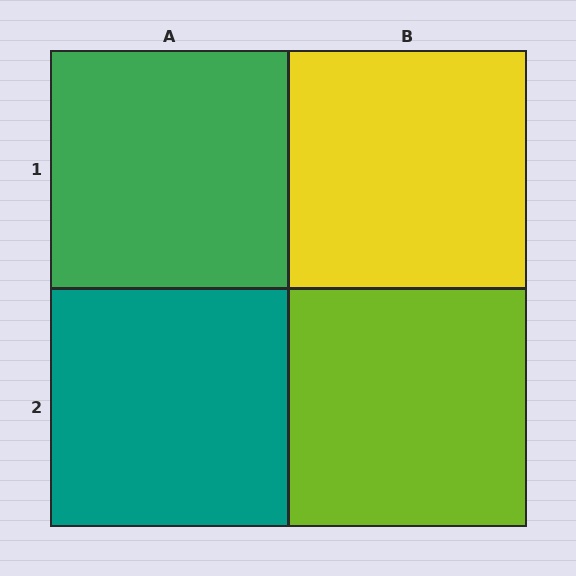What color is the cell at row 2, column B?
Lime.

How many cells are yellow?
1 cell is yellow.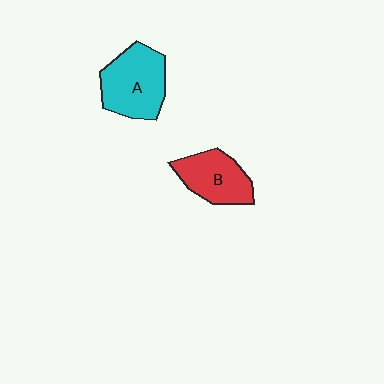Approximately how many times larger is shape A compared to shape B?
Approximately 1.3 times.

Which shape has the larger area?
Shape A (cyan).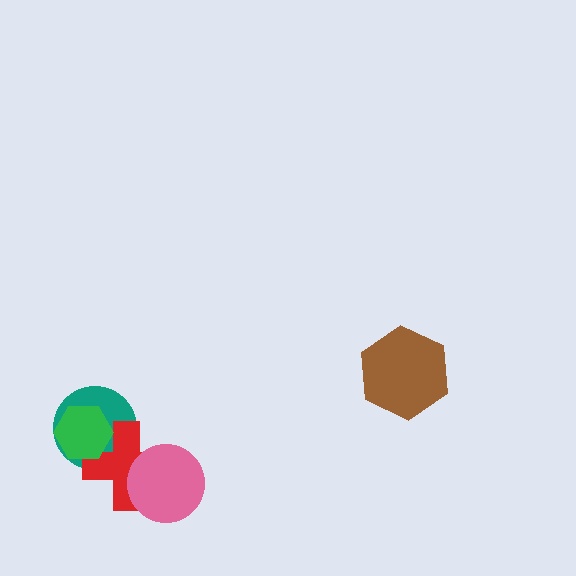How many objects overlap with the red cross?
3 objects overlap with the red cross.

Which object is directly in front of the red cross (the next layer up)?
The pink circle is directly in front of the red cross.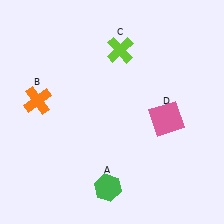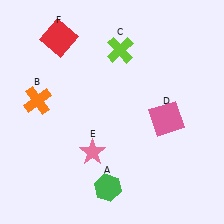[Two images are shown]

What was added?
A pink star (E), a red square (F) were added in Image 2.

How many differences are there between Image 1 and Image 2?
There are 2 differences between the two images.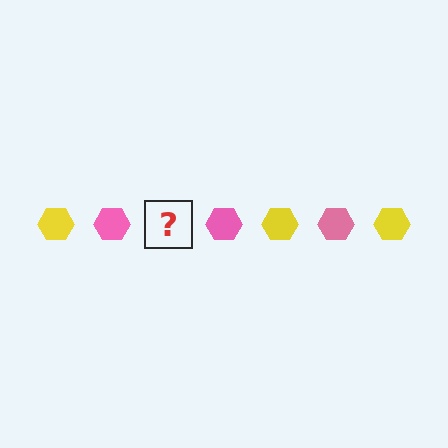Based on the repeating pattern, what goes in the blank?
The blank should be a yellow hexagon.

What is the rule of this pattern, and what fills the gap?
The rule is that the pattern cycles through yellow, pink hexagons. The gap should be filled with a yellow hexagon.